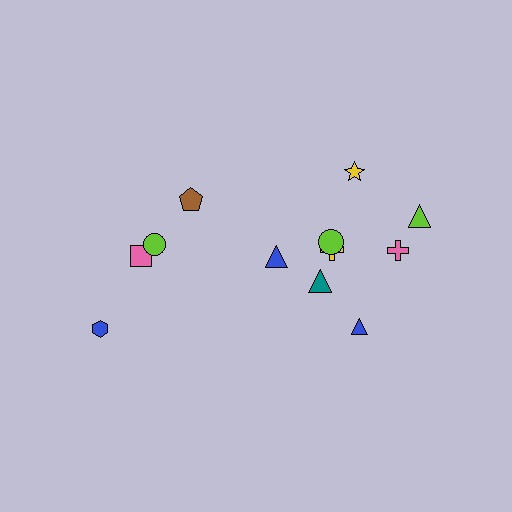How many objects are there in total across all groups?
There are 12 objects.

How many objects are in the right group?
There are 8 objects.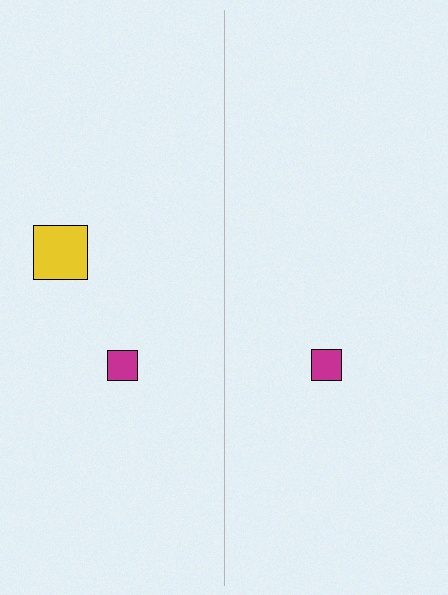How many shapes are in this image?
There are 3 shapes in this image.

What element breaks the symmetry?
A yellow square is missing from the right side.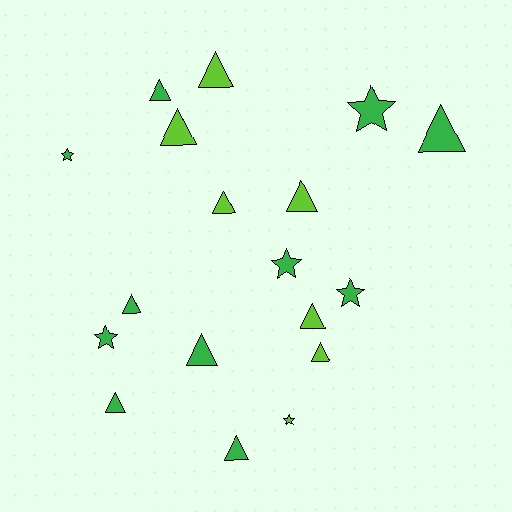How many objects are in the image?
There are 18 objects.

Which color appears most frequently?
Green, with 11 objects.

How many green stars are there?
There are 5 green stars.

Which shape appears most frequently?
Triangle, with 12 objects.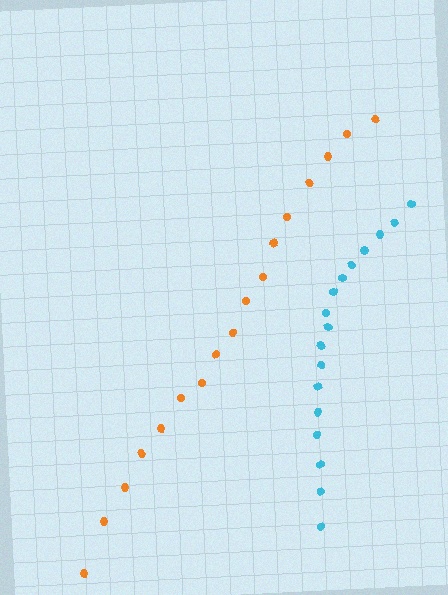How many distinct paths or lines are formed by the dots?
There are 2 distinct paths.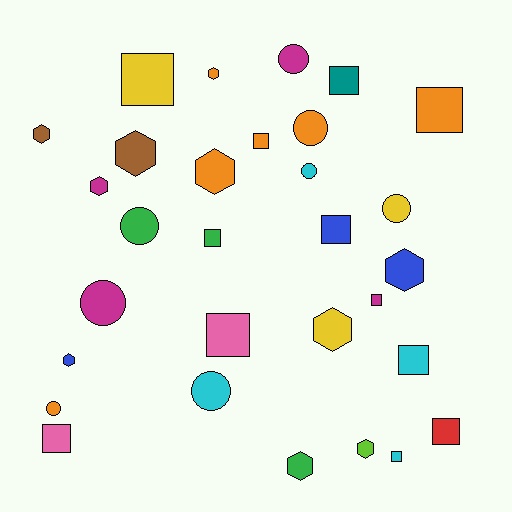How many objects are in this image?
There are 30 objects.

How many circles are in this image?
There are 8 circles.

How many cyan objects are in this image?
There are 4 cyan objects.